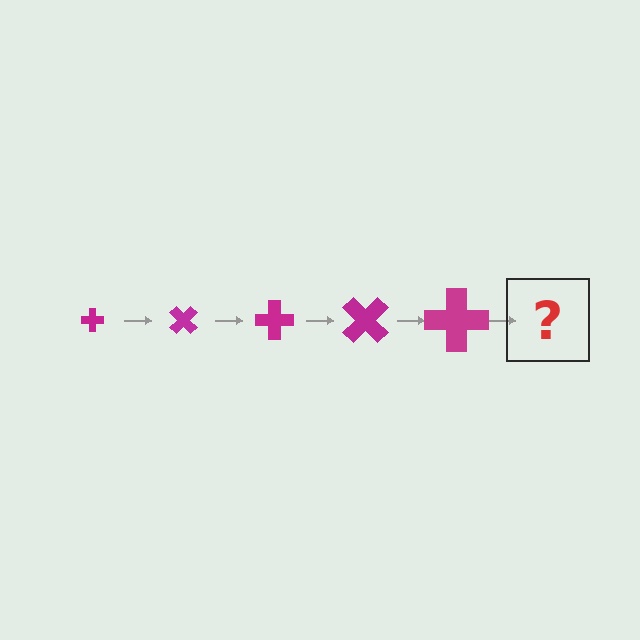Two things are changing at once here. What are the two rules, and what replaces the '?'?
The two rules are that the cross grows larger each step and it rotates 45 degrees each step. The '?' should be a cross, larger than the previous one and rotated 225 degrees from the start.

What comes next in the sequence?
The next element should be a cross, larger than the previous one and rotated 225 degrees from the start.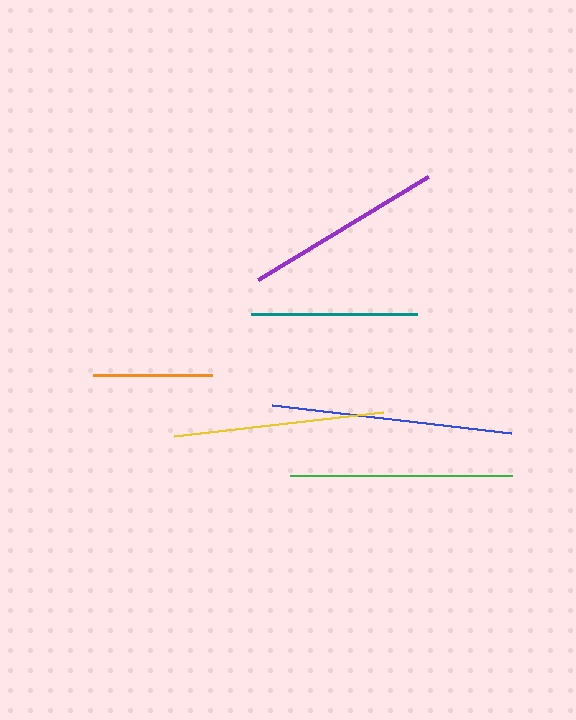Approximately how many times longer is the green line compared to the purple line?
The green line is approximately 1.1 times the length of the purple line.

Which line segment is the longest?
The blue line is the longest at approximately 241 pixels.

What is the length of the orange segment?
The orange segment is approximately 118 pixels long.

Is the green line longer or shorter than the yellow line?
The green line is longer than the yellow line.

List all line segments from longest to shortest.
From longest to shortest: blue, green, yellow, purple, teal, orange.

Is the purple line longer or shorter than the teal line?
The purple line is longer than the teal line.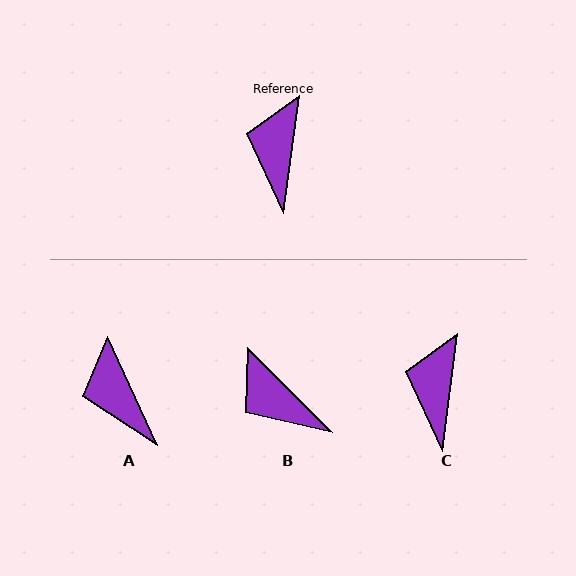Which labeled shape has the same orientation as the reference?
C.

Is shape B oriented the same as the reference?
No, it is off by about 52 degrees.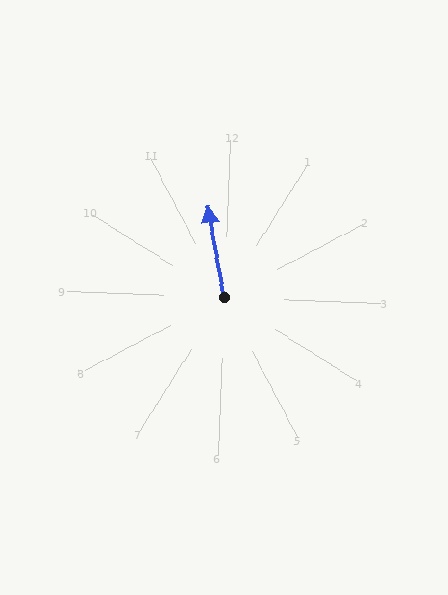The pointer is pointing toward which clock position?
Roughly 12 o'clock.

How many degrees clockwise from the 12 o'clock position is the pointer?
Approximately 348 degrees.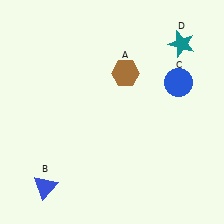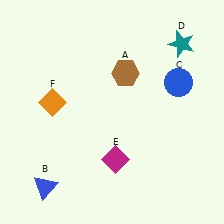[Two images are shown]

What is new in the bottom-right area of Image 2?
A magenta diamond (E) was added in the bottom-right area of Image 2.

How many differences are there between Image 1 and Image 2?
There are 2 differences between the two images.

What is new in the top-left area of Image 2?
An orange diamond (F) was added in the top-left area of Image 2.